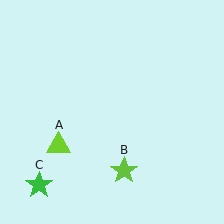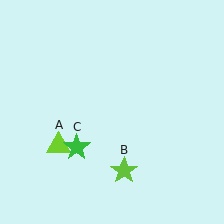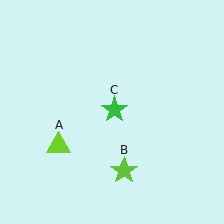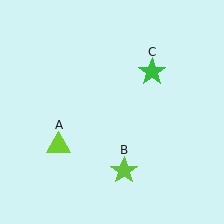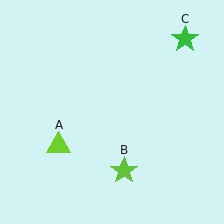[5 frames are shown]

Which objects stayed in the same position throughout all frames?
Lime triangle (object A) and lime star (object B) remained stationary.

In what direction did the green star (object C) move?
The green star (object C) moved up and to the right.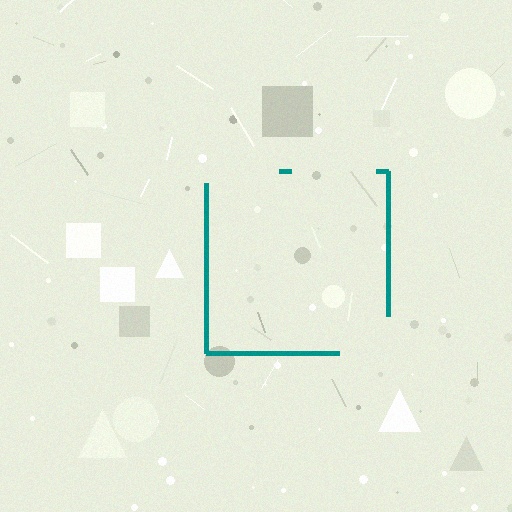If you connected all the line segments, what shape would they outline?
They would outline a square.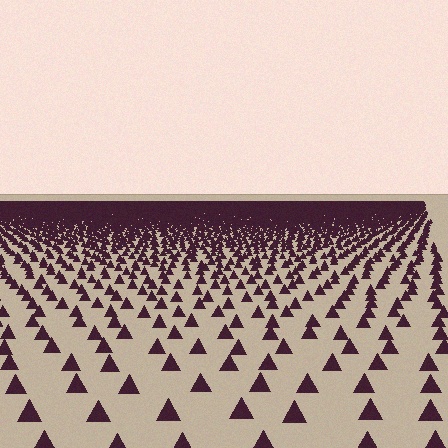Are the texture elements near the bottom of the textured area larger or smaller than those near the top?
Larger. Near the bottom, elements are closer to the viewer and appear at a bigger on-screen size.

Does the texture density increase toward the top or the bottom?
Density increases toward the top.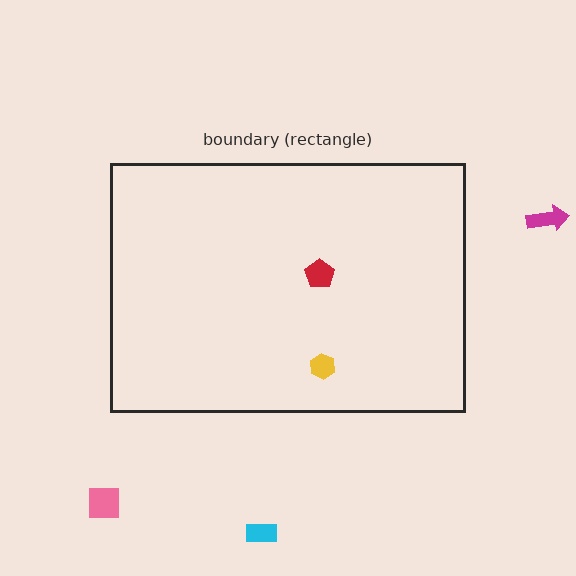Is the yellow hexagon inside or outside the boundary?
Inside.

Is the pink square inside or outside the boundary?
Outside.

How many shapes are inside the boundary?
2 inside, 3 outside.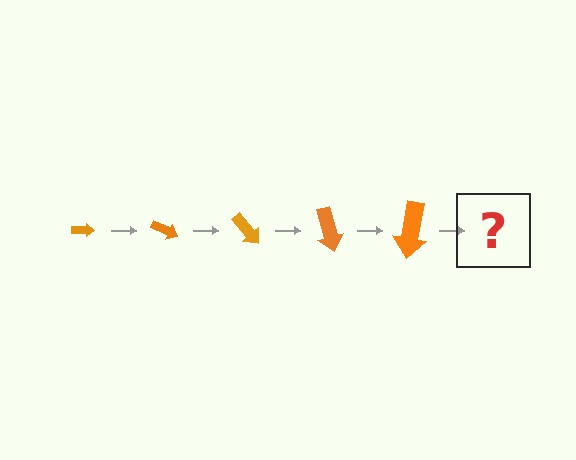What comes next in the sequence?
The next element should be an arrow, larger than the previous one and rotated 125 degrees from the start.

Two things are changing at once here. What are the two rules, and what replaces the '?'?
The two rules are that the arrow grows larger each step and it rotates 25 degrees each step. The '?' should be an arrow, larger than the previous one and rotated 125 degrees from the start.